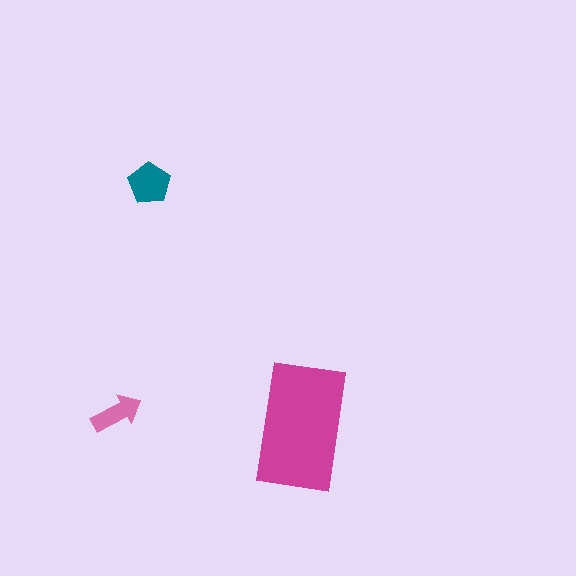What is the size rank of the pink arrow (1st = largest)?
3rd.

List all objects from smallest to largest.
The pink arrow, the teal pentagon, the magenta rectangle.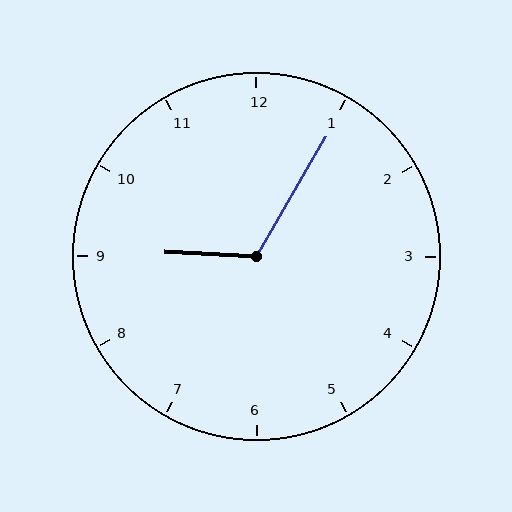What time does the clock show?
9:05.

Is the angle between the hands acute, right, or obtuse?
It is obtuse.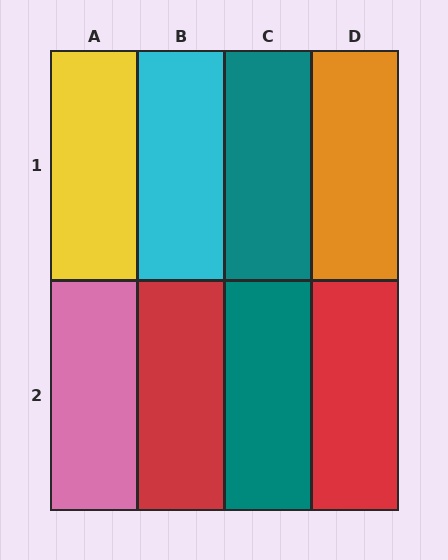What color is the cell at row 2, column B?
Red.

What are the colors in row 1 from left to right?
Yellow, cyan, teal, orange.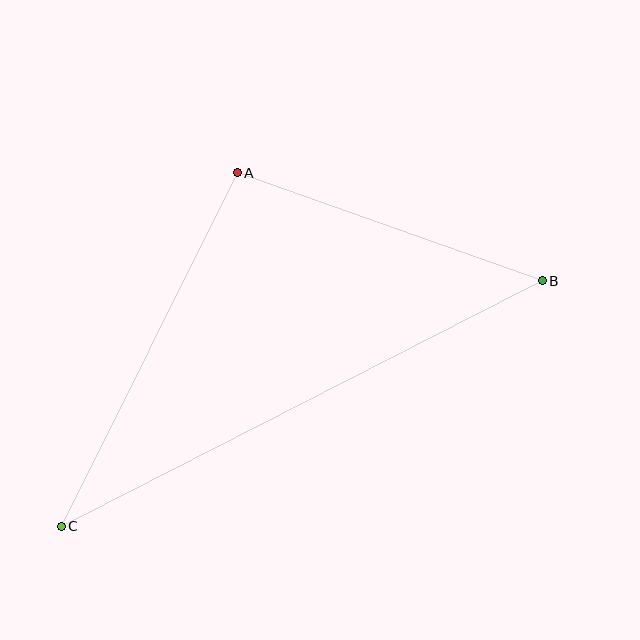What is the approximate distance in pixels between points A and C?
The distance between A and C is approximately 395 pixels.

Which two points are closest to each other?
Points A and B are closest to each other.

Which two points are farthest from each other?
Points B and C are farthest from each other.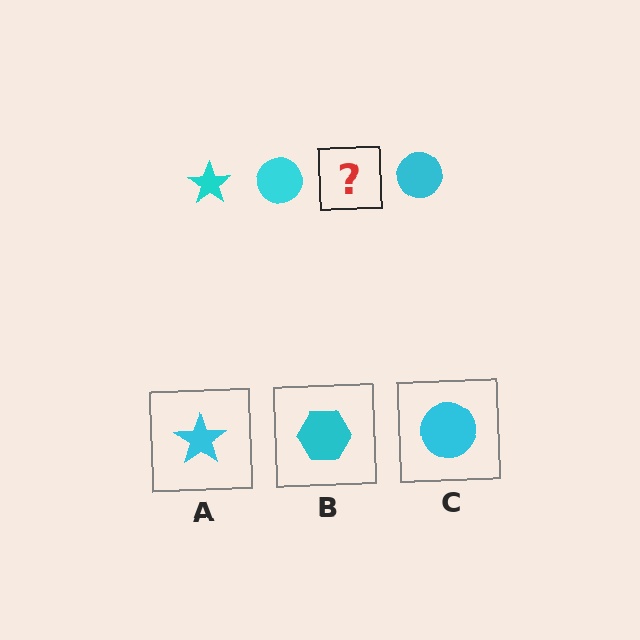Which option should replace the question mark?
Option A.